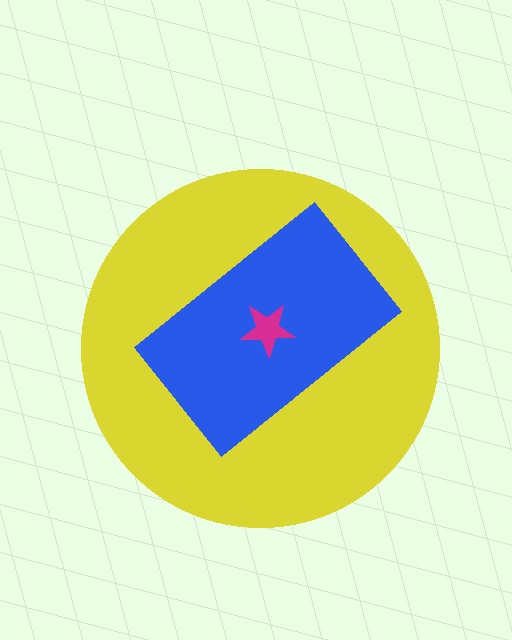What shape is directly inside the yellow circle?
The blue rectangle.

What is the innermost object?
The magenta star.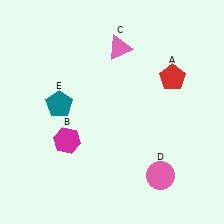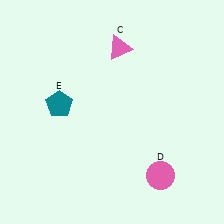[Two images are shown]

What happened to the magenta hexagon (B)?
The magenta hexagon (B) was removed in Image 2. It was in the bottom-left area of Image 1.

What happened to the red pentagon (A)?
The red pentagon (A) was removed in Image 2. It was in the top-right area of Image 1.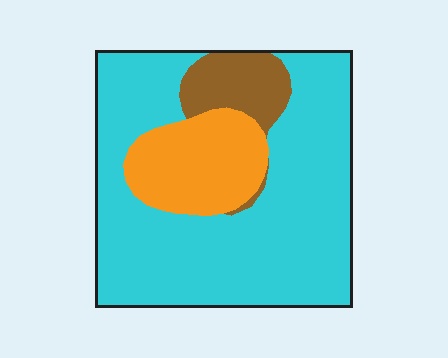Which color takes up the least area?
Brown, at roughly 10%.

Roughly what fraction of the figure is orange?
Orange covers about 20% of the figure.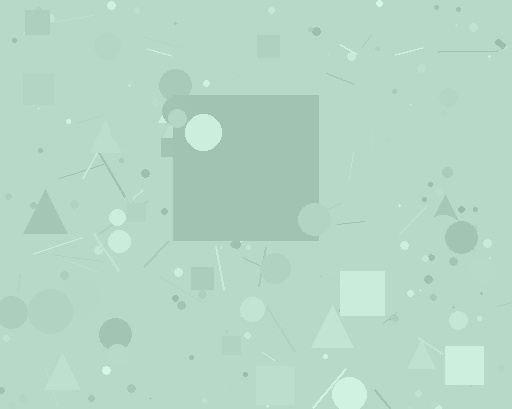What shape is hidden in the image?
A square is hidden in the image.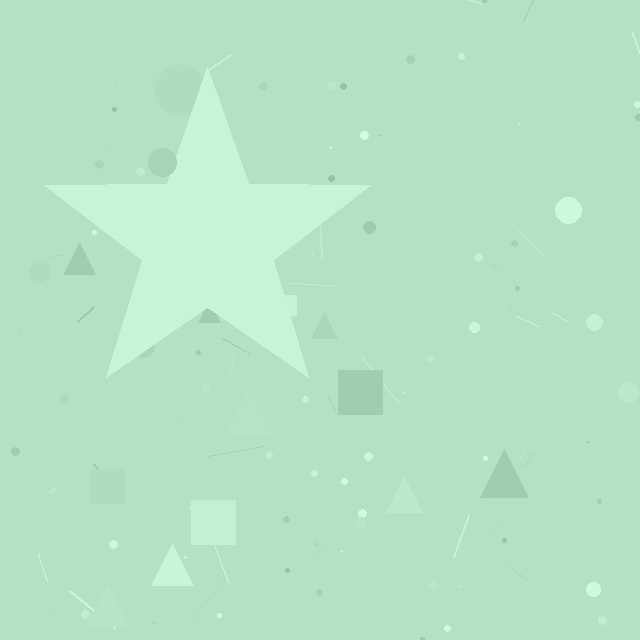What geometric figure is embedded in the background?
A star is embedded in the background.